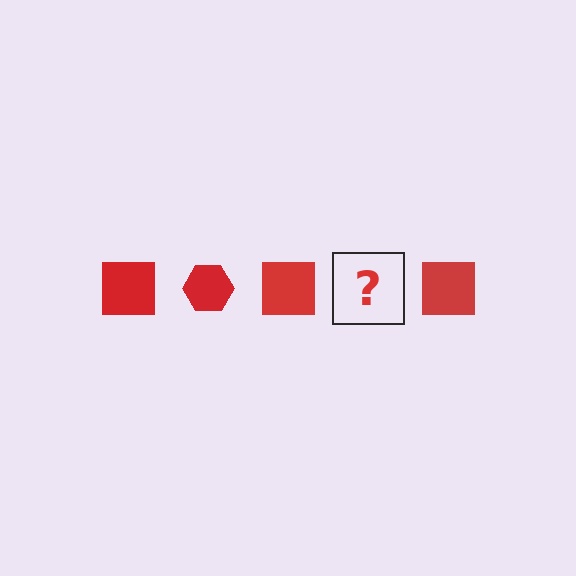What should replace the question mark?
The question mark should be replaced with a red hexagon.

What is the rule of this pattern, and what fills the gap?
The rule is that the pattern cycles through square, hexagon shapes in red. The gap should be filled with a red hexagon.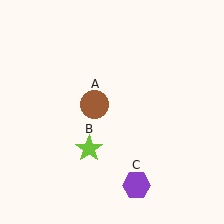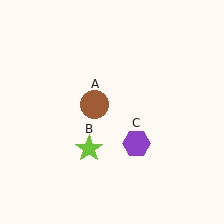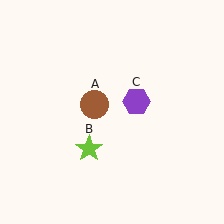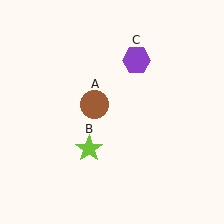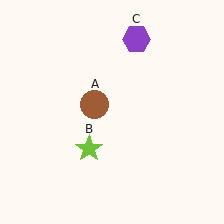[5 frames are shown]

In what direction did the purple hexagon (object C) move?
The purple hexagon (object C) moved up.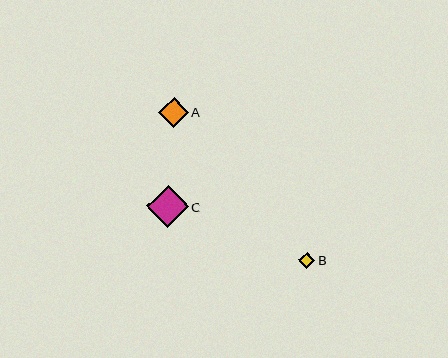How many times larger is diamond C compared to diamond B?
Diamond C is approximately 2.6 times the size of diamond B.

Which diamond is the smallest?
Diamond B is the smallest with a size of approximately 16 pixels.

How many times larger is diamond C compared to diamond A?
Diamond C is approximately 1.4 times the size of diamond A.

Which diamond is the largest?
Diamond C is the largest with a size of approximately 42 pixels.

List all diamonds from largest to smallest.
From largest to smallest: C, A, B.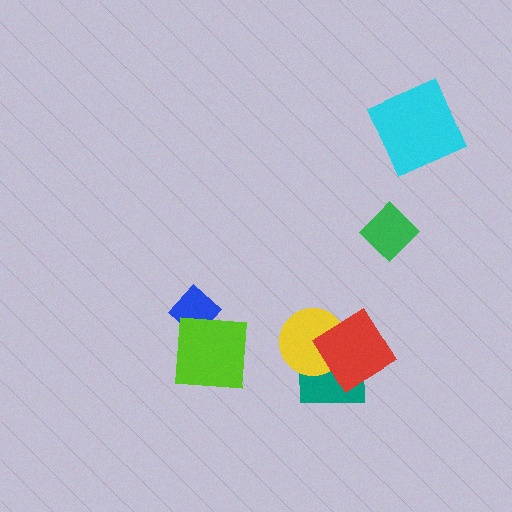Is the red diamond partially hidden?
No, no other shape covers it.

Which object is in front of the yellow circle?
The red diamond is in front of the yellow circle.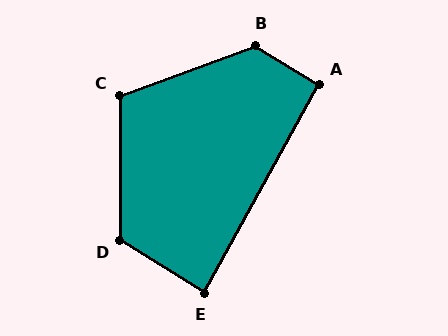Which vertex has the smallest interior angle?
E, at approximately 87 degrees.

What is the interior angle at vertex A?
Approximately 93 degrees (approximately right).